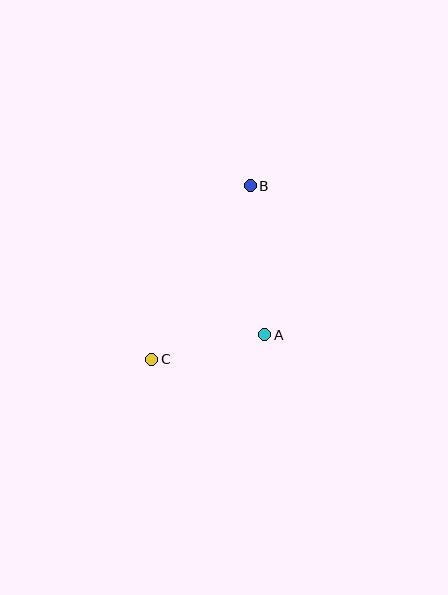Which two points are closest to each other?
Points A and C are closest to each other.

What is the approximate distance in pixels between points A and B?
The distance between A and B is approximately 150 pixels.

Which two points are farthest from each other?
Points B and C are farthest from each other.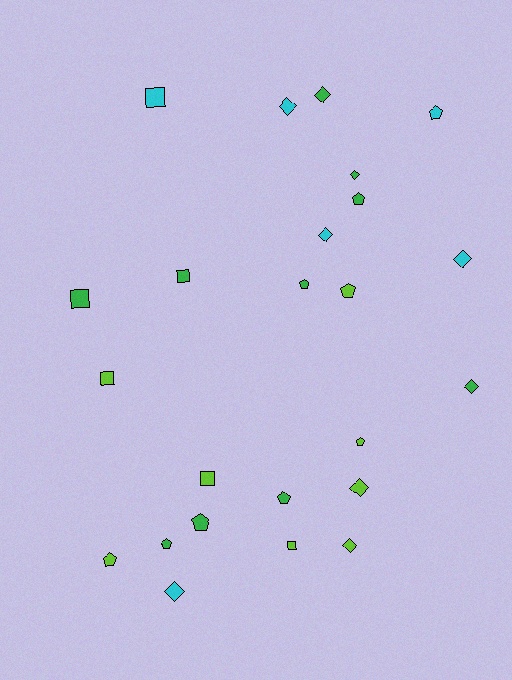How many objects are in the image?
There are 24 objects.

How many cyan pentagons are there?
There is 1 cyan pentagon.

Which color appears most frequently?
Green, with 10 objects.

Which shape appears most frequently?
Diamond, with 9 objects.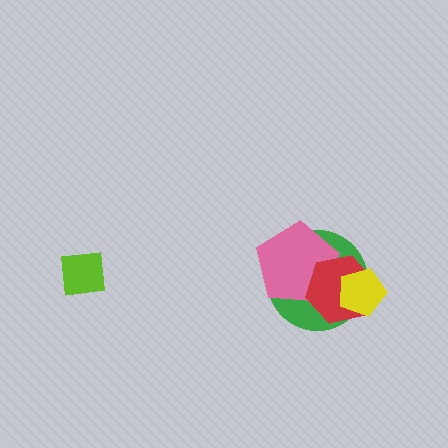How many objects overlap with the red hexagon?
3 objects overlap with the red hexagon.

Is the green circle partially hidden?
Yes, it is partially covered by another shape.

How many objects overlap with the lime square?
0 objects overlap with the lime square.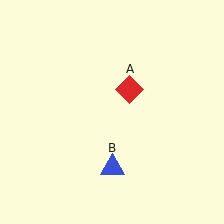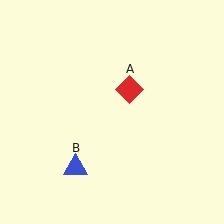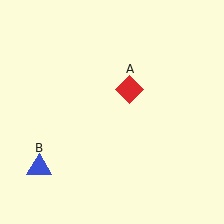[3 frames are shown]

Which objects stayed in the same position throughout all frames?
Red diamond (object A) remained stationary.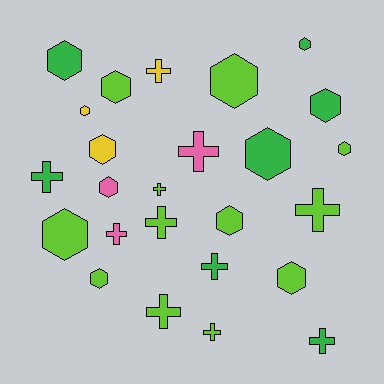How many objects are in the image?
There are 25 objects.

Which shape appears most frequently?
Hexagon, with 14 objects.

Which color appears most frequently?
Lime, with 12 objects.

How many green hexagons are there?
There are 4 green hexagons.